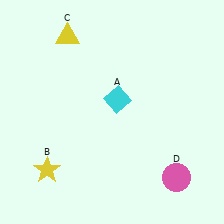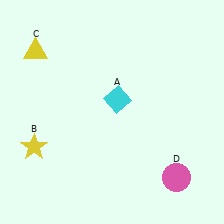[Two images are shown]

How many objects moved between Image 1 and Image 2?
2 objects moved between the two images.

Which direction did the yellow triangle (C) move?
The yellow triangle (C) moved left.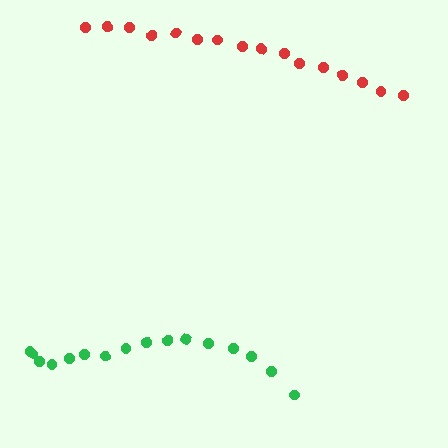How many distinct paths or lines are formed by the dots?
There are 2 distinct paths.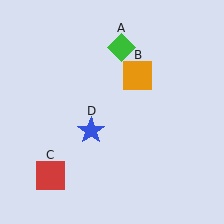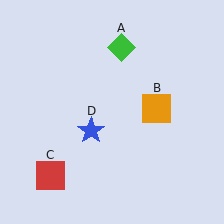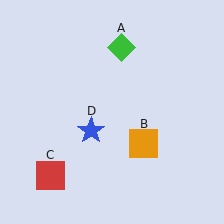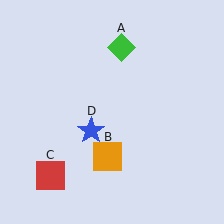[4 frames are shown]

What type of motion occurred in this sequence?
The orange square (object B) rotated clockwise around the center of the scene.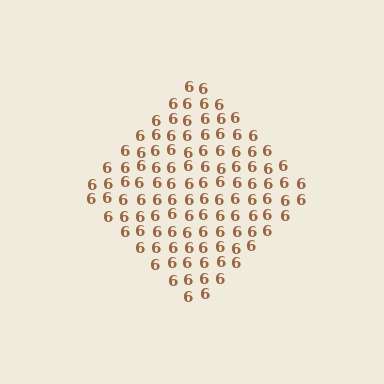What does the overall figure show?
The overall figure shows a diamond.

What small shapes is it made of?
It is made of small digit 6's.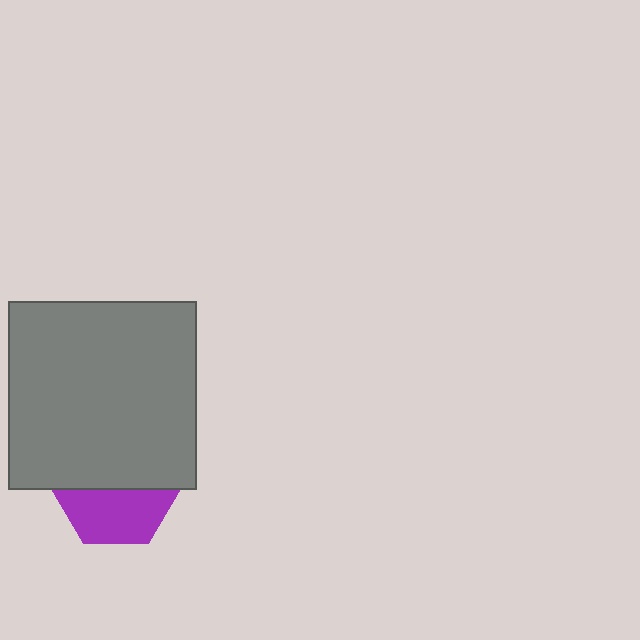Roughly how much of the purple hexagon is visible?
About half of it is visible (roughly 47%).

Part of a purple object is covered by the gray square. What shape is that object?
It is a hexagon.